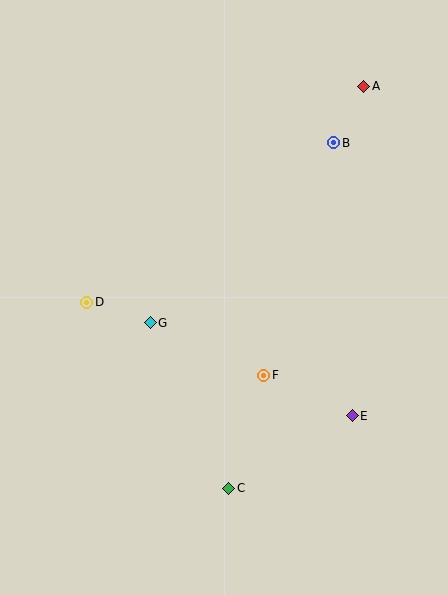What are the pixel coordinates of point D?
Point D is at (87, 302).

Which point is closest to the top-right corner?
Point A is closest to the top-right corner.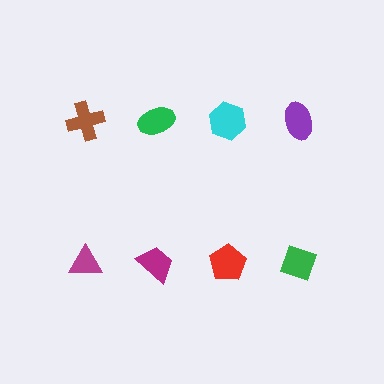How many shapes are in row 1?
4 shapes.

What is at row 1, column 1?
A brown cross.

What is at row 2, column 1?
A magenta triangle.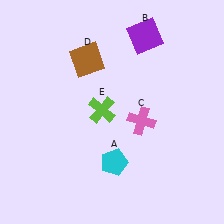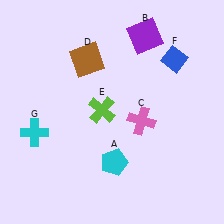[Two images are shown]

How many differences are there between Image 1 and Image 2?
There are 2 differences between the two images.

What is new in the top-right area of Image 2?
A blue diamond (F) was added in the top-right area of Image 2.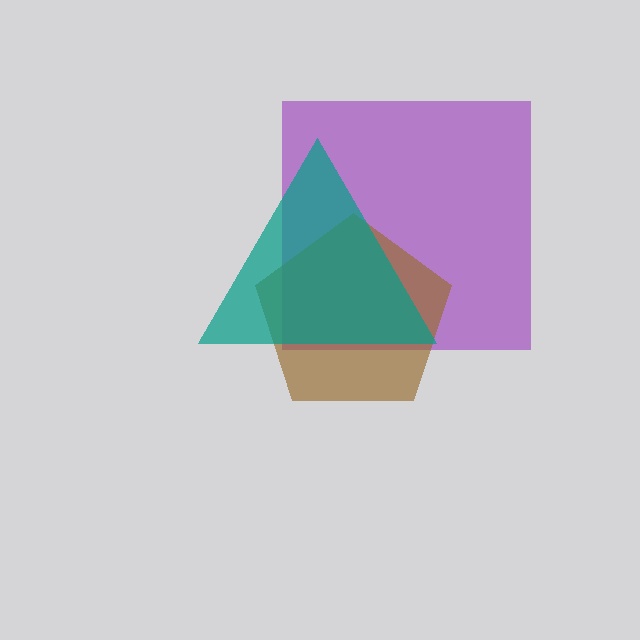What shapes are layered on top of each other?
The layered shapes are: a purple square, a brown pentagon, a teal triangle.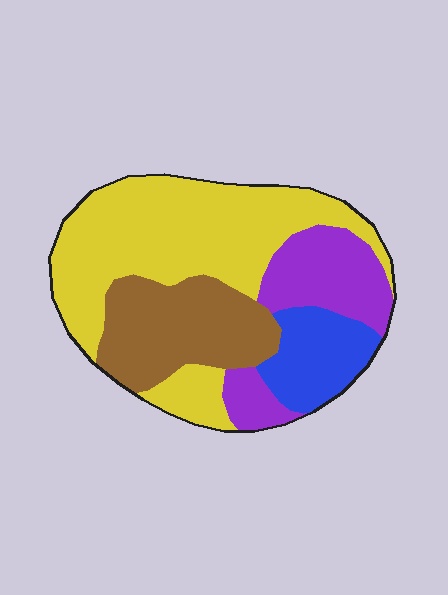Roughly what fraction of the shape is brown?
Brown covers 22% of the shape.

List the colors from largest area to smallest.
From largest to smallest: yellow, brown, purple, blue.